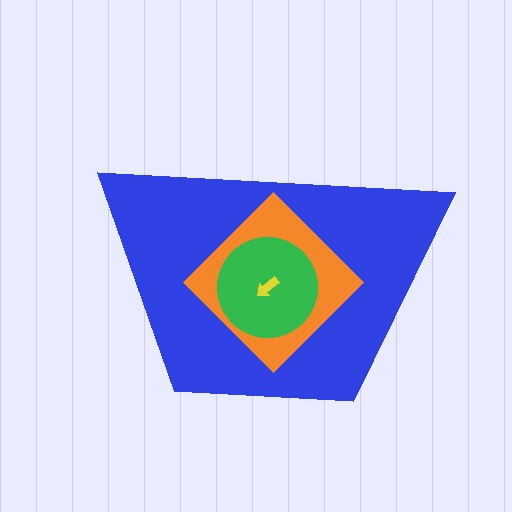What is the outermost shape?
The blue trapezoid.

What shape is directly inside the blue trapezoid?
The orange diamond.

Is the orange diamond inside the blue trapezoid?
Yes.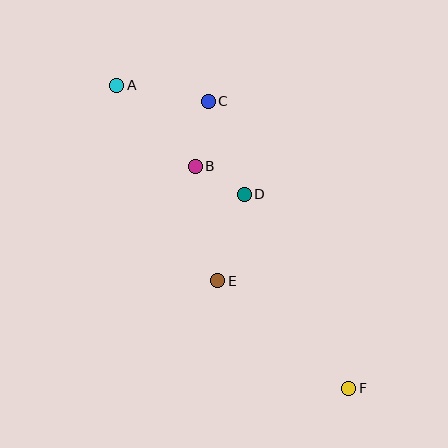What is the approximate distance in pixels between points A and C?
The distance between A and C is approximately 93 pixels.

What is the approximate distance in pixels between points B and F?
The distance between B and F is approximately 270 pixels.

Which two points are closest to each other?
Points B and D are closest to each other.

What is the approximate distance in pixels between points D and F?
The distance between D and F is approximately 220 pixels.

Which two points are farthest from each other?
Points A and F are farthest from each other.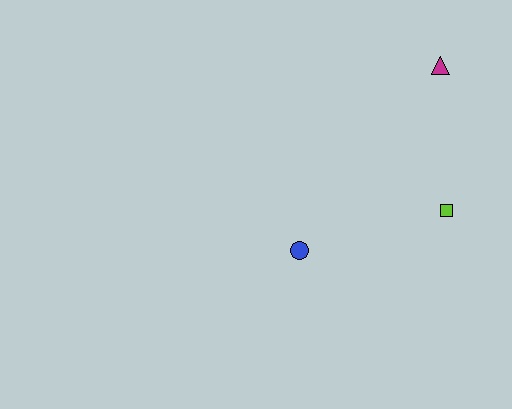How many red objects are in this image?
There are no red objects.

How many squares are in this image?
There is 1 square.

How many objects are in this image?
There are 3 objects.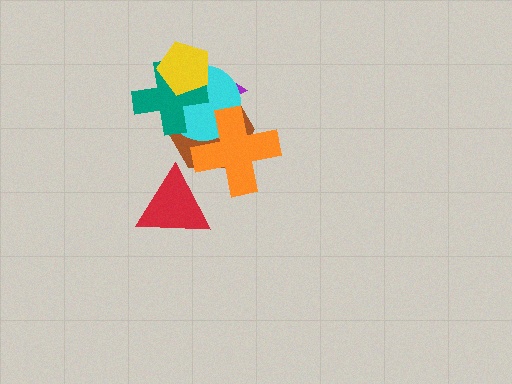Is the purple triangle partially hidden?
Yes, it is partially covered by another shape.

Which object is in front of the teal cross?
The yellow pentagon is in front of the teal cross.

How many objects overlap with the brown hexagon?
4 objects overlap with the brown hexagon.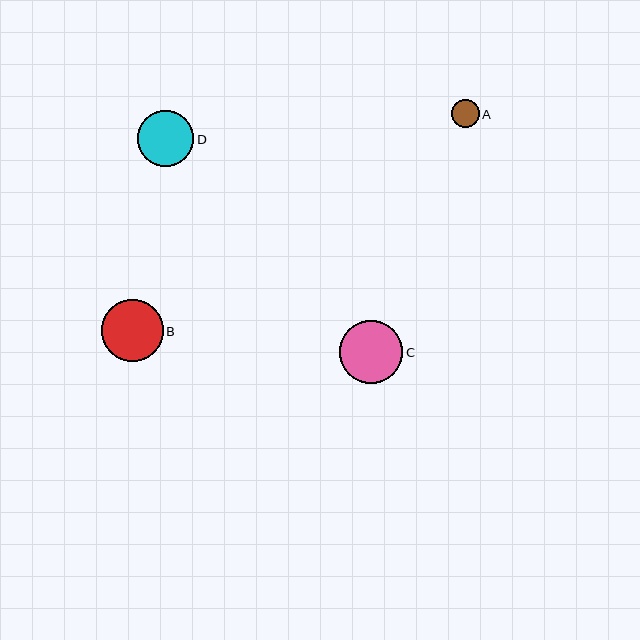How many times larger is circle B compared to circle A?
Circle B is approximately 2.2 times the size of circle A.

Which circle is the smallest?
Circle A is the smallest with a size of approximately 28 pixels.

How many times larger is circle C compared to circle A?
Circle C is approximately 2.3 times the size of circle A.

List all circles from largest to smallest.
From largest to smallest: C, B, D, A.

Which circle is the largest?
Circle C is the largest with a size of approximately 63 pixels.